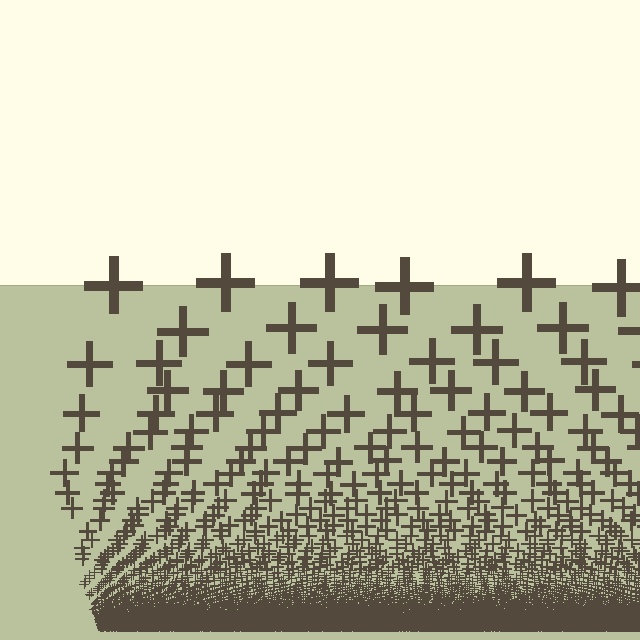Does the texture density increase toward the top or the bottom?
Density increases toward the bottom.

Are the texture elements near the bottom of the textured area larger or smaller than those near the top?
Smaller. The gradient is inverted — elements near the bottom are smaller and denser.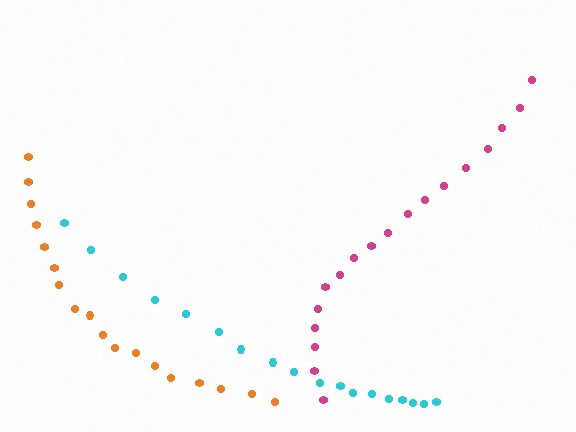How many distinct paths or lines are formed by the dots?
There are 3 distinct paths.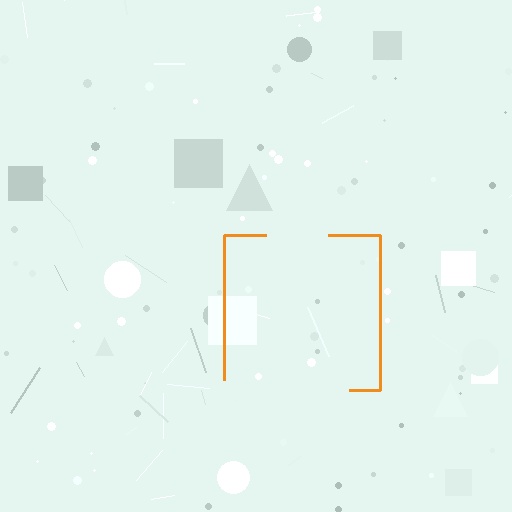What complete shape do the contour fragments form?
The contour fragments form a square.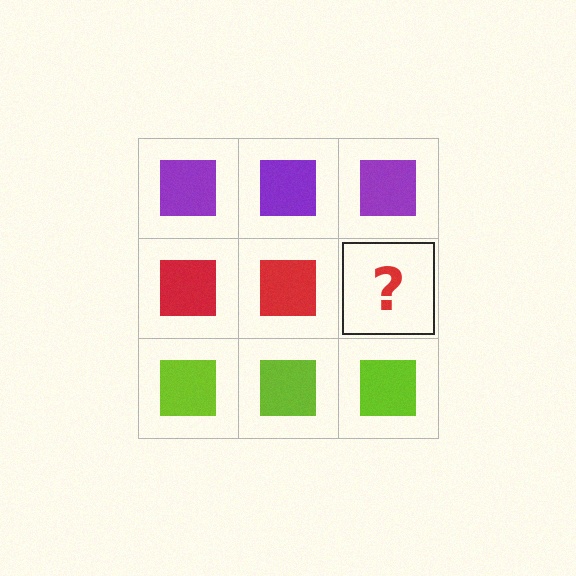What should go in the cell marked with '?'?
The missing cell should contain a red square.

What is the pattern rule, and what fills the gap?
The rule is that each row has a consistent color. The gap should be filled with a red square.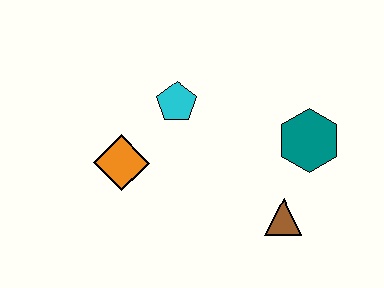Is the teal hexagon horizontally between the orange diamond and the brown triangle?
No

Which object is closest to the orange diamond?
The cyan pentagon is closest to the orange diamond.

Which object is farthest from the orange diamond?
The teal hexagon is farthest from the orange diamond.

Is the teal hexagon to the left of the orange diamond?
No